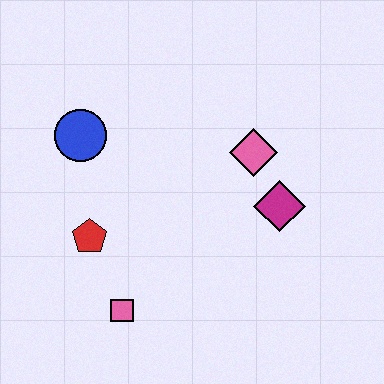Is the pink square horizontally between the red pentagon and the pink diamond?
Yes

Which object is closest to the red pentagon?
The pink square is closest to the red pentagon.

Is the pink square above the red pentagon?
No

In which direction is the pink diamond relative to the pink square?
The pink diamond is above the pink square.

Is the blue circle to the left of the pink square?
Yes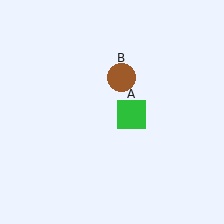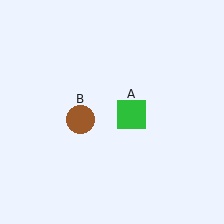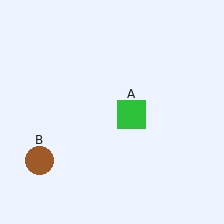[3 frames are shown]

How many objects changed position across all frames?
1 object changed position: brown circle (object B).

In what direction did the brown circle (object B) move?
The brown circle (object B) moved down and to the left.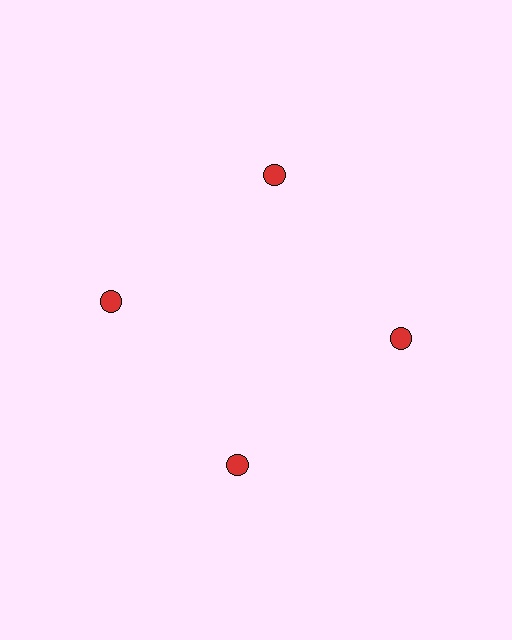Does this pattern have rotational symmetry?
Yes, this pattern has 4-fold rotational symmetry. It looks the same after rotating 90 degrees around the center.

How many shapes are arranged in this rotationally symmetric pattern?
There are 4 shapes, arranged in 4 groups of 1.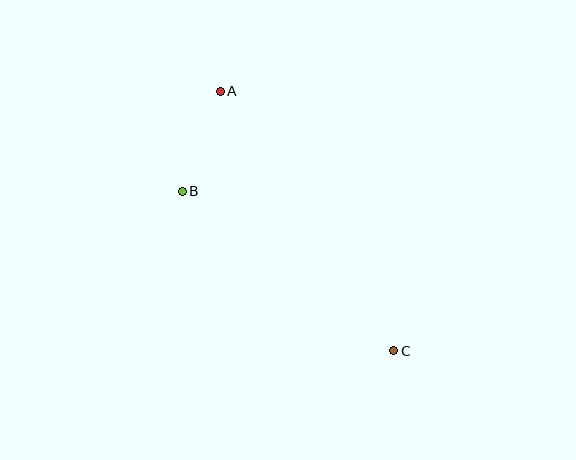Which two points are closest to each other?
Points A and B are closest to each other.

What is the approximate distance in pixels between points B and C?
The distance between B and C is approximately 265 pixels.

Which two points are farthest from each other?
Points A and C are farthest from each other.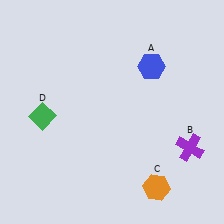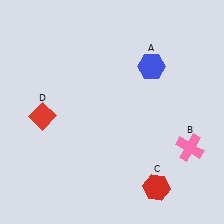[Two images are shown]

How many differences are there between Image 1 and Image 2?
There are 3 differences between the two images.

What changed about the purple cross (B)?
In Image 1, B is purple. In Image 2, it changed to pink.